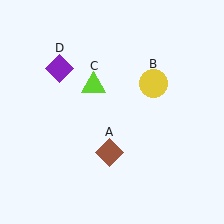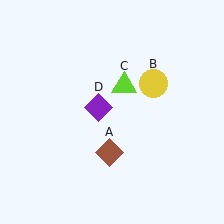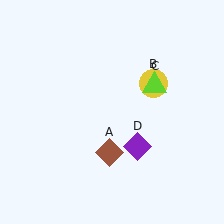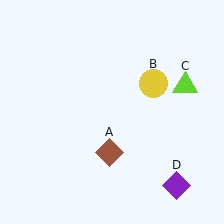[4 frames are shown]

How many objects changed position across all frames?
2 objects changed position: lime triangle (object C), purple diamond (object D).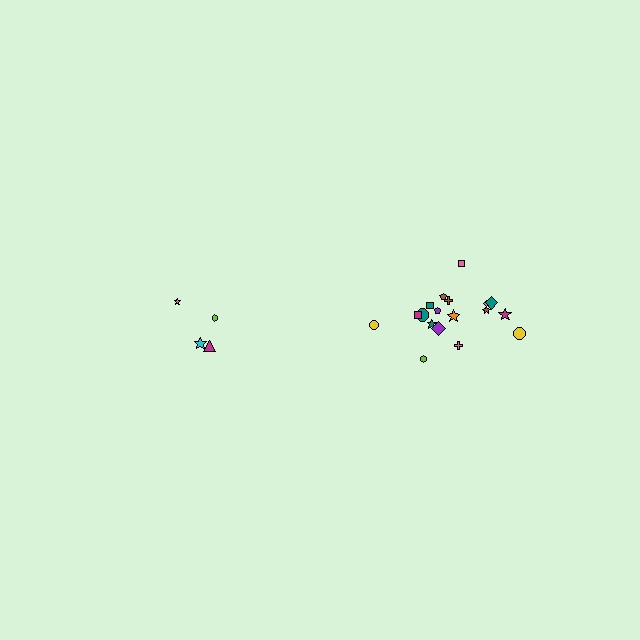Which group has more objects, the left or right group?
The right group.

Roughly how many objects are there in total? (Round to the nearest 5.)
Roughly 20 objects in total.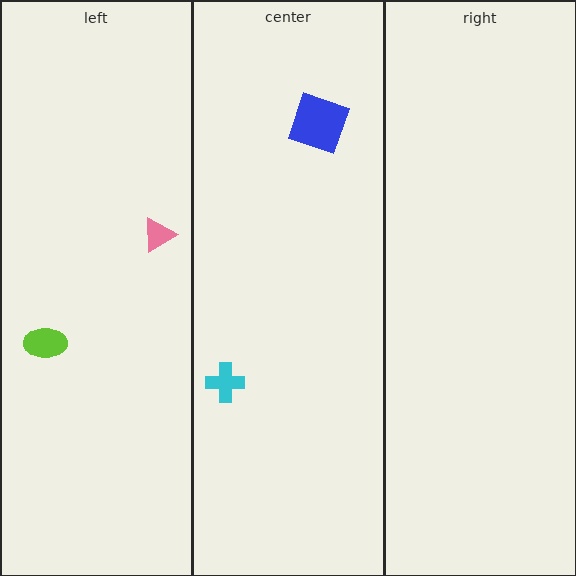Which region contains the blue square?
The center region.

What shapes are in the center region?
The blue square, the cyan cross.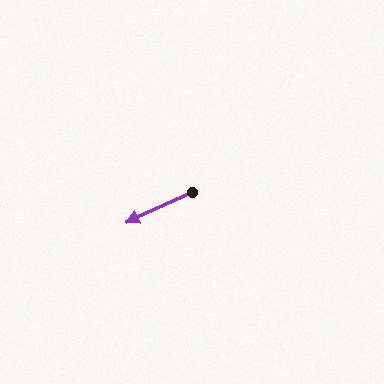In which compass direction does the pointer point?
Southwest.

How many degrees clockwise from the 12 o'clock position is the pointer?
Approximately 245 degrees.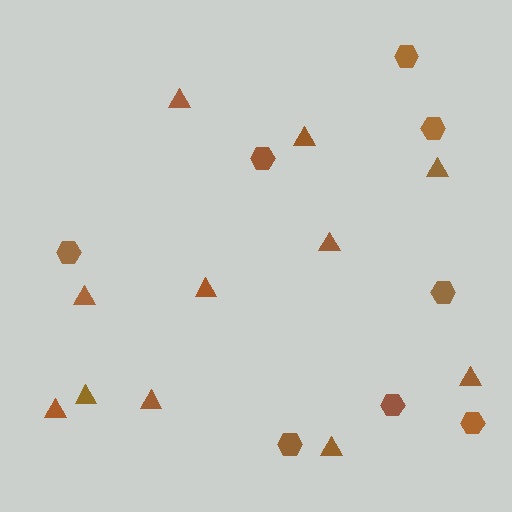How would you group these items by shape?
There are 2 groups: one group of triangles (11) and one group of hexagons (8).